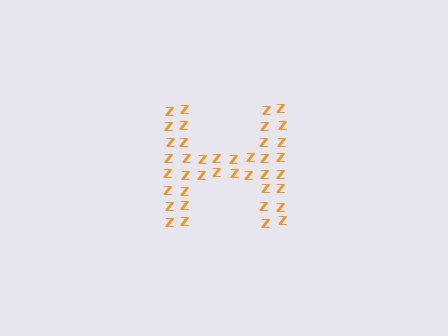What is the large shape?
The large shape is the letter H.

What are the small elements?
The small elements are letter Z's.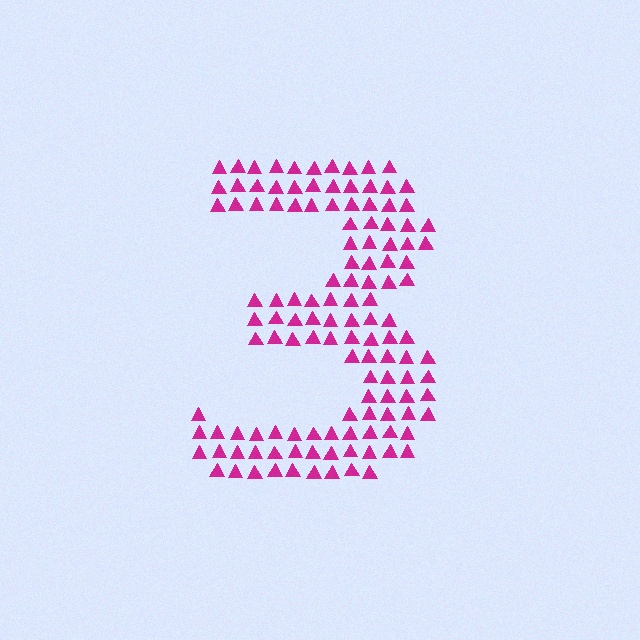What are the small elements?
The small elements are triangles.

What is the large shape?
The large shape is the digit 3.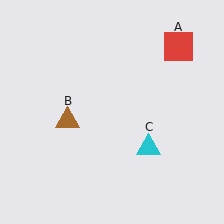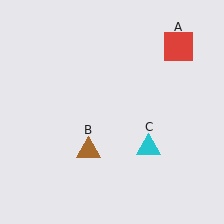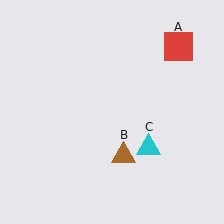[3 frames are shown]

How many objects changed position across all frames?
1 object changed position: brown triangle (object B).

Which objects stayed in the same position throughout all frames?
Red square (object A) and cyan triangle (object C) remained stationary.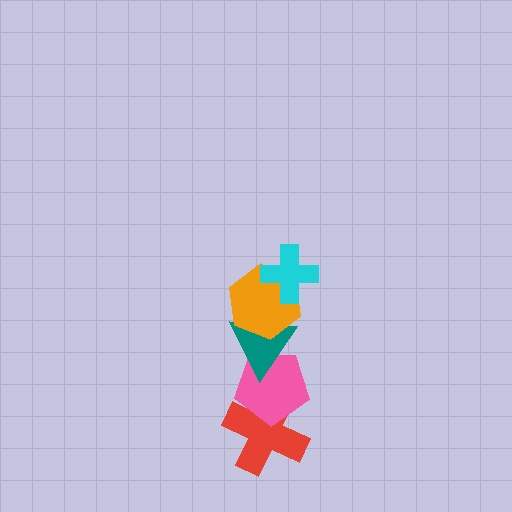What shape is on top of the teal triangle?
The orange hexagon is on top of the teal triangle.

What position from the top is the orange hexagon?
The orange hexagon is 2nd from the top.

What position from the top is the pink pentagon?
The pink pentagon is 4th from the top.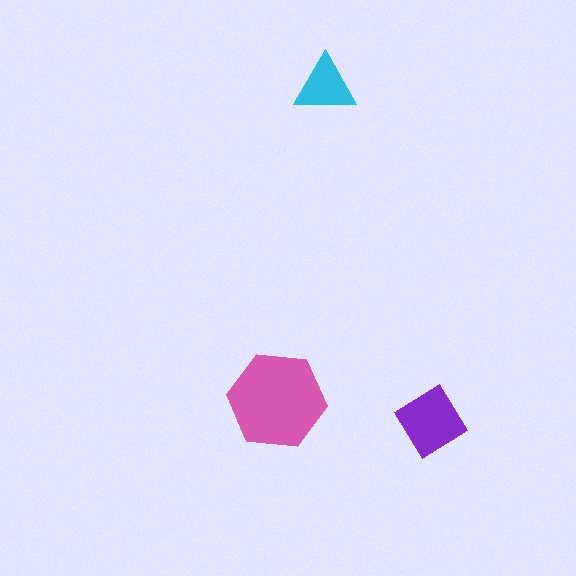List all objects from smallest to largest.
The cyan triangle, the purple diamond, the pink hexagon.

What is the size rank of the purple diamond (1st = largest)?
2nd.